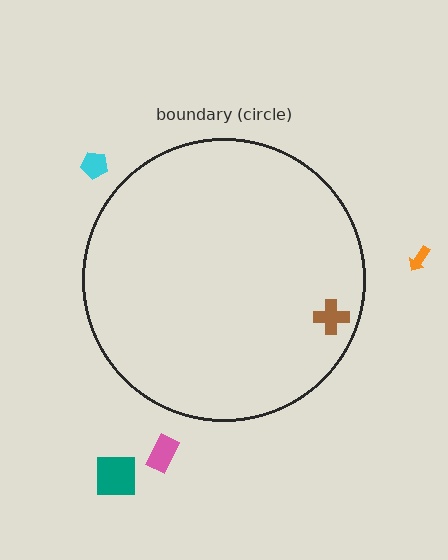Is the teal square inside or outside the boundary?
Outside.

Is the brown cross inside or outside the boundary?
Inside.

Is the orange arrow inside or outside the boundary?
Outside.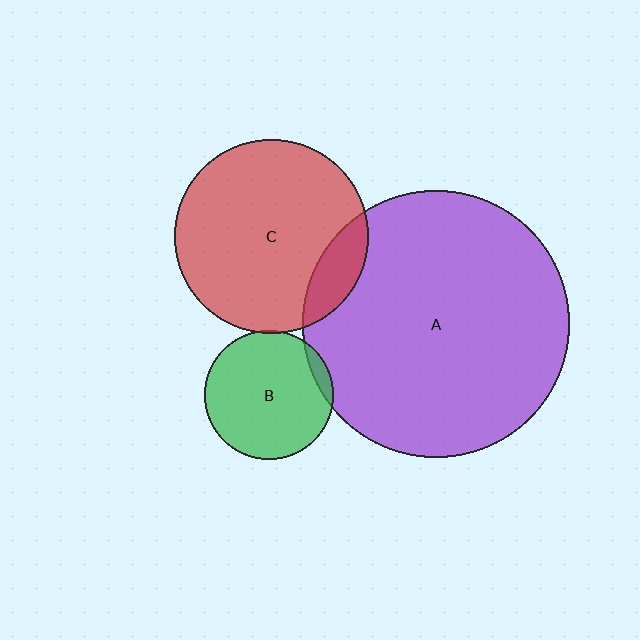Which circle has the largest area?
Circle A (purple).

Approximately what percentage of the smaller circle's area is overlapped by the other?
Approximately 15%.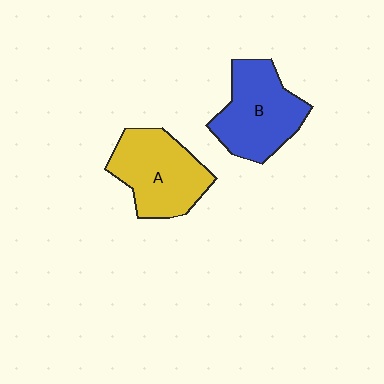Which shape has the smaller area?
Shape A (yellow).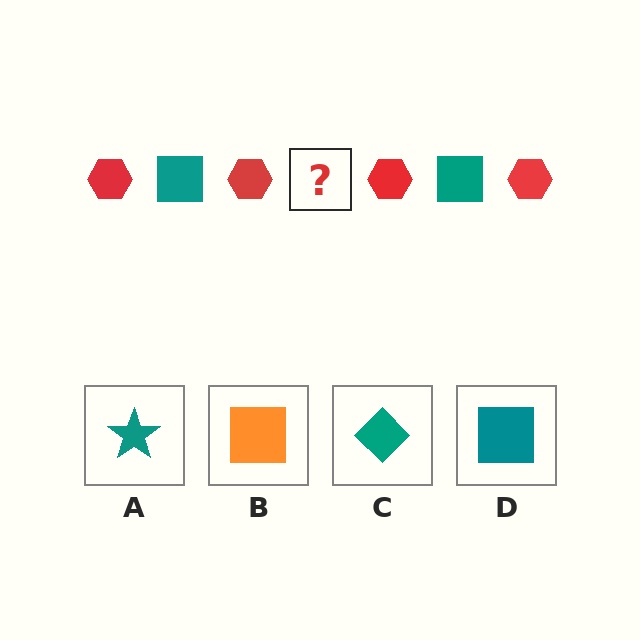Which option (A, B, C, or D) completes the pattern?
D.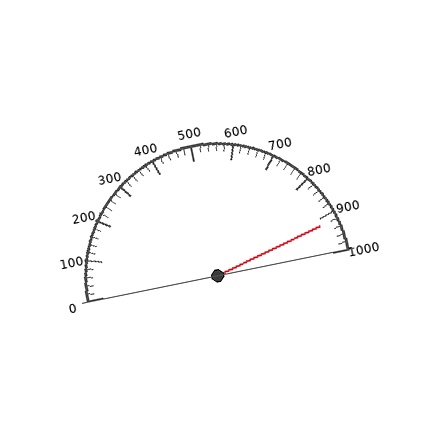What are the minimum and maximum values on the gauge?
The gauge ranges from 0 to 1000.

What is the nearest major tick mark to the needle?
The nearest major tick mark is 900.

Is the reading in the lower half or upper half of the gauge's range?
The reading is in the upper half of the range (0 to 1000).